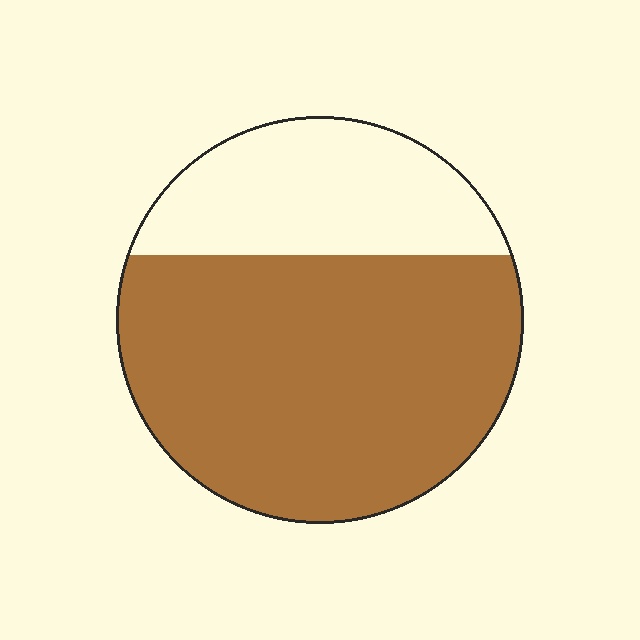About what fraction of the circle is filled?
About two thirds (2/3).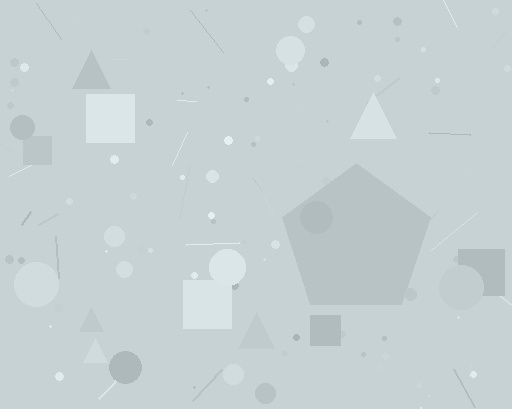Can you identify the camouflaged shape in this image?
The camouflaged shape is a pentagon.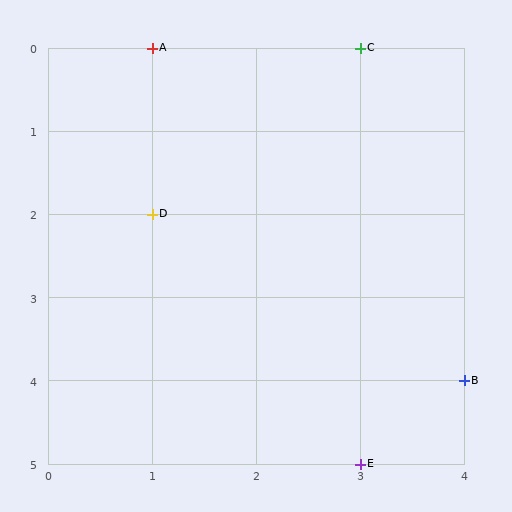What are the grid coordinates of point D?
Point D is at grid coordinates (1, 2).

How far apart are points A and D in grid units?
Points A and D are 2 rows apart.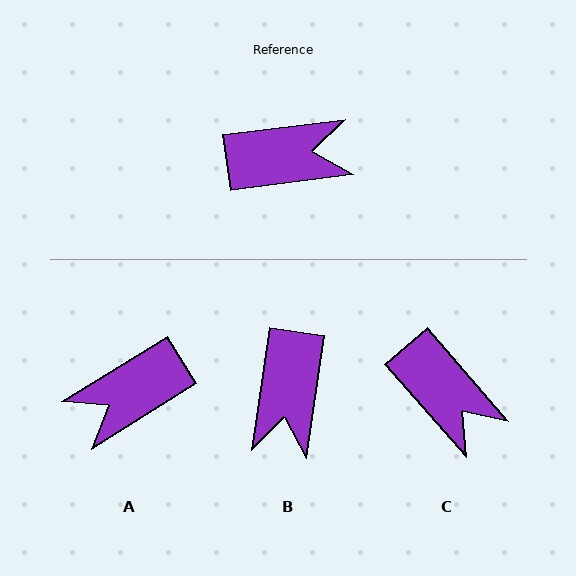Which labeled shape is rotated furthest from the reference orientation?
A, about 155 degrees away.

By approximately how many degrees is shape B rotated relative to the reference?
Approximately 105 degrees clockwise.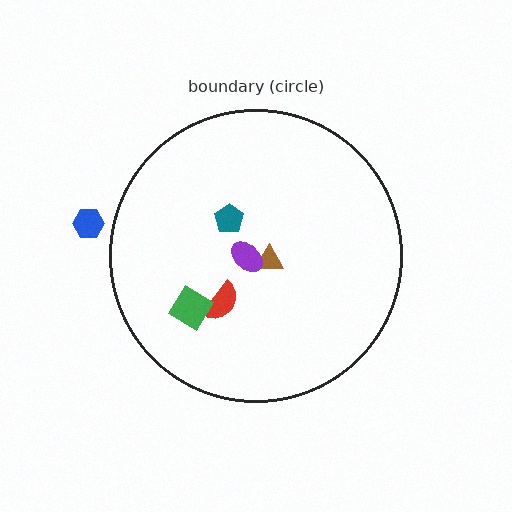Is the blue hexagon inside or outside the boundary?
Outside.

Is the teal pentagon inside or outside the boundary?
Inside.